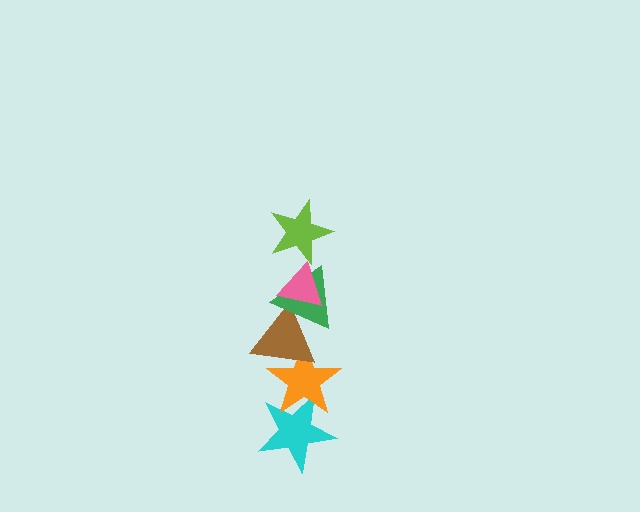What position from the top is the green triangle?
The green triangle is 3rd from the top.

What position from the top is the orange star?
The orange star is 5th from the top.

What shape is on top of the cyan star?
The orange star is on top of the cyan star.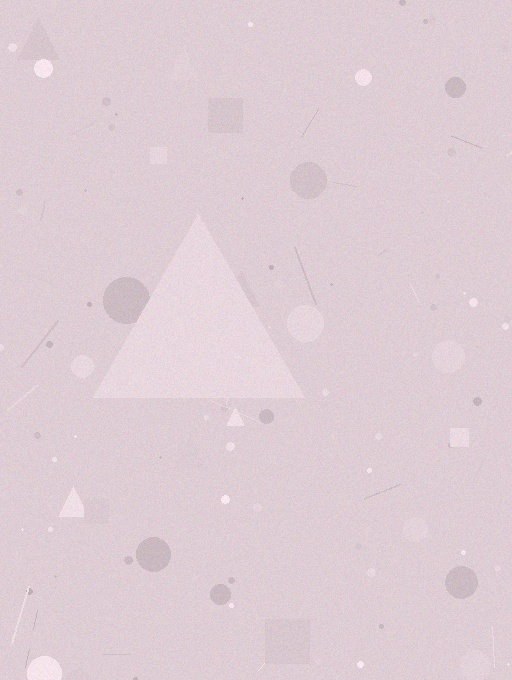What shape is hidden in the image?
A triangle is hidden in the image.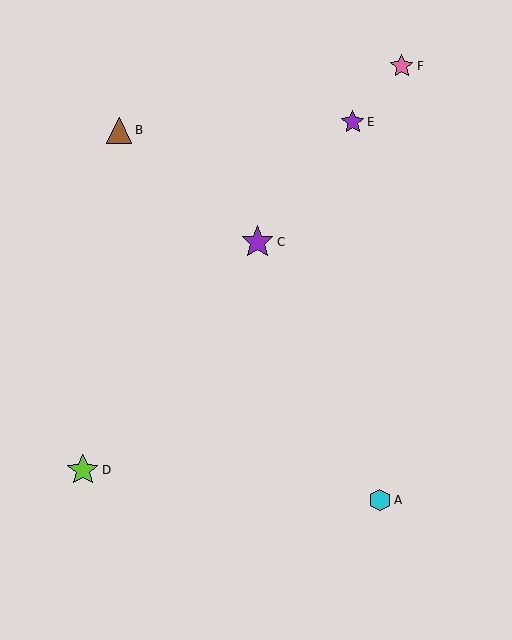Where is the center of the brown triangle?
The center of the brown triangle is at (119, 130).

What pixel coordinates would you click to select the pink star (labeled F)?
Click at (402, 66) to select the pink star F.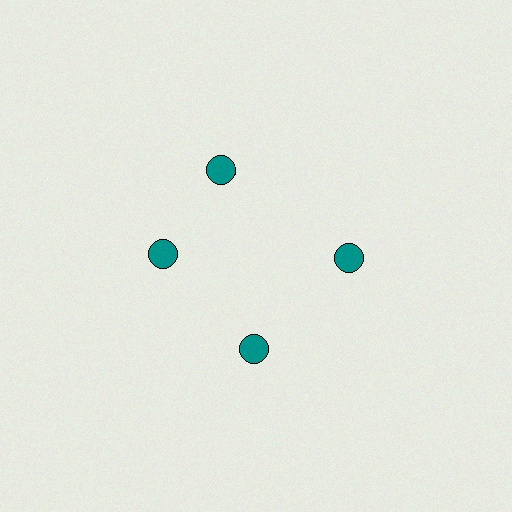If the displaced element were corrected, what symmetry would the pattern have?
It would have 4-fold rotational symmetry — the pattern would map onto itself every 90 degrees.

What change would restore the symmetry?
The symmetry would be restored by rotating it back into even spacing with its neighbors so that all 4 circles sit at equal angles and equal distance from the center.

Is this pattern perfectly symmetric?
No. The 4 teal circles are arranged in a ring, but one element near the 12 o'clock position is rotated out of alignment along the ring, breaking the 4-fold rotational symmetry.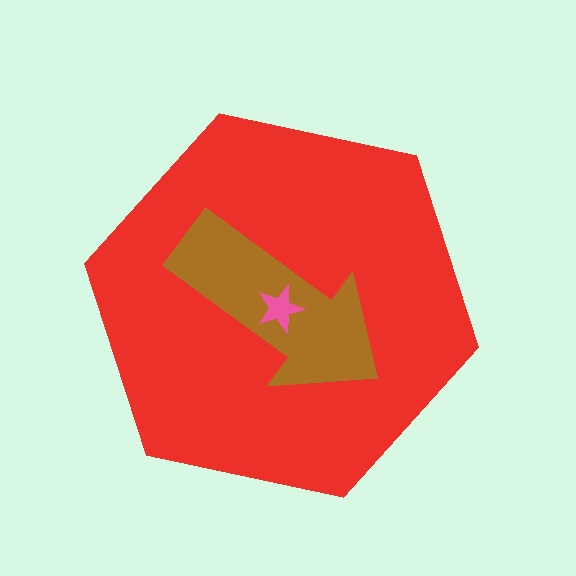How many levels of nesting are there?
3.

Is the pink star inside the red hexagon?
Yes.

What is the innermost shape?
The pink star.